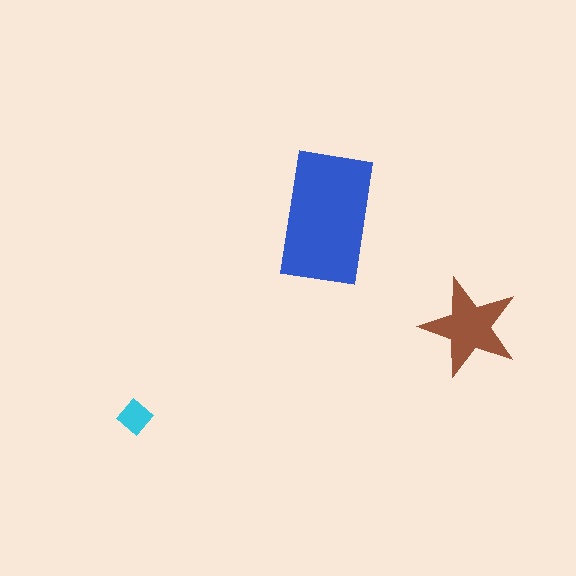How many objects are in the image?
There are 3 objects in the image.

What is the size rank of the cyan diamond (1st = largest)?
3rd.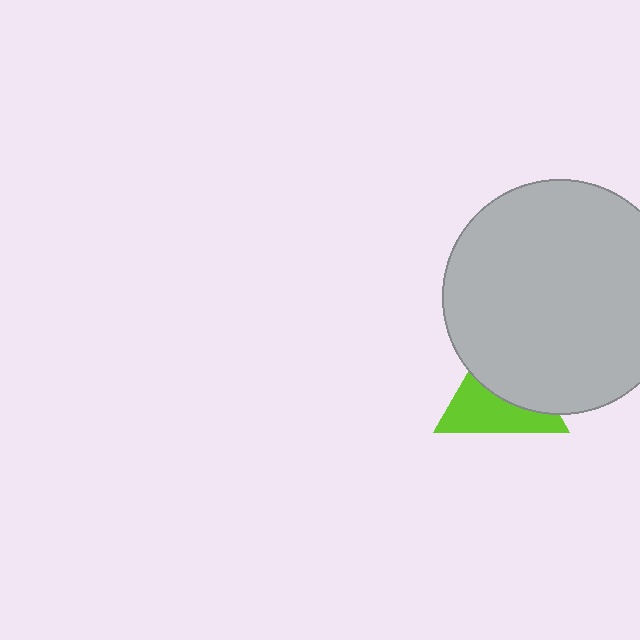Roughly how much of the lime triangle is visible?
About half of it is visible (roughly 50%).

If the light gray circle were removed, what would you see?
You would see the complete lime triangle.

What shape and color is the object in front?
The object in front is a light gray circle.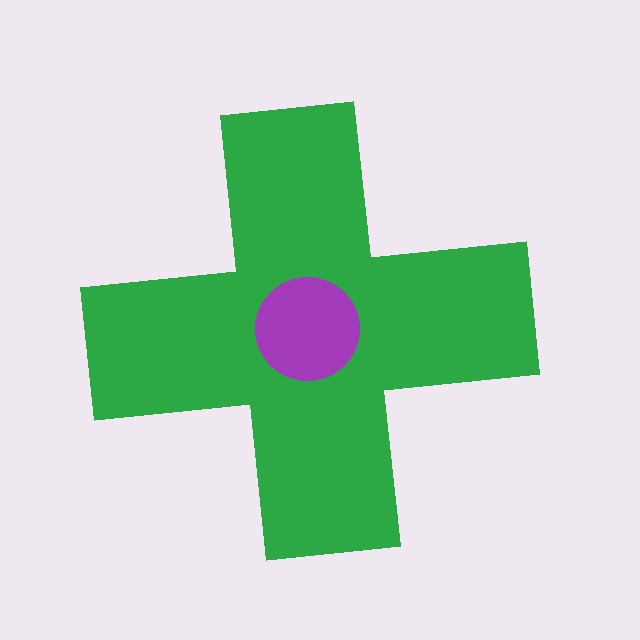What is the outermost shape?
The green cross.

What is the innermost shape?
The purple circle.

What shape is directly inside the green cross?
The purple circle.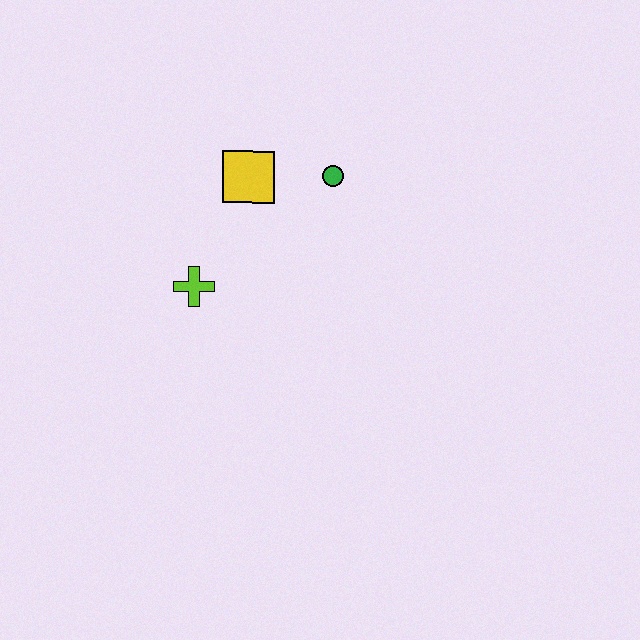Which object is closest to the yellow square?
The green circle is closest to the yellow square.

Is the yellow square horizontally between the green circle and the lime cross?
Yes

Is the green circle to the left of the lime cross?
No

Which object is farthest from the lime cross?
The green circle is farthest from the lime cross.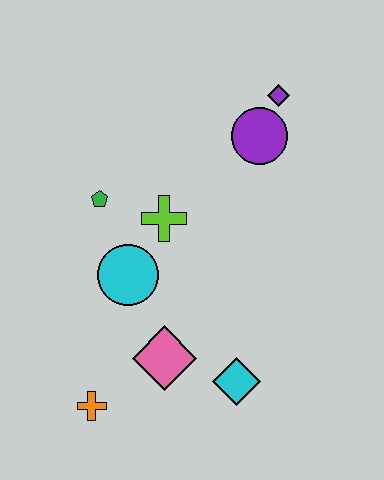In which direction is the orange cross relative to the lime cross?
The orange cross is below the lime cross.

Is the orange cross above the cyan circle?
No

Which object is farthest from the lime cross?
The orange cross is farthest from the lime cross.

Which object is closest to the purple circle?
The purple diamond is closest to the purple circle.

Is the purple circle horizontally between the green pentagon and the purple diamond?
Yes